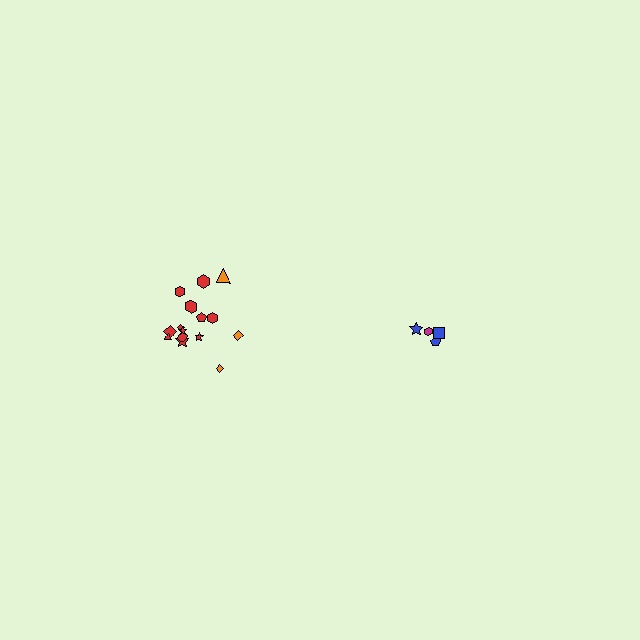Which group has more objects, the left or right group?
The left group.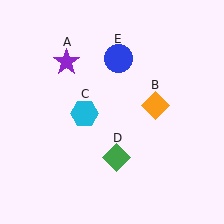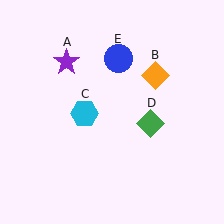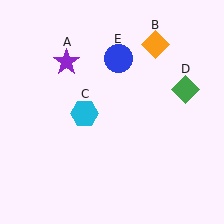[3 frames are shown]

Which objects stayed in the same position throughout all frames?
Purple star (object A) and cyan hexagon (object C) and blue circle (object E) remained stationary.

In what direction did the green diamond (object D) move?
The green diamond (object D) moved up and to the right.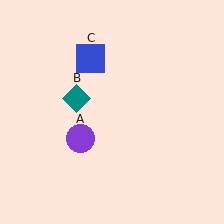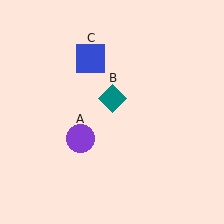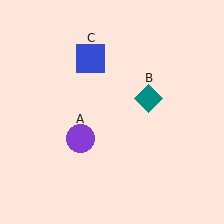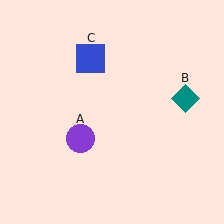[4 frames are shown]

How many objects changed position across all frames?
1 object changed position: teal diamond (object B).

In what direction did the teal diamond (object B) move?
The teal diamond (object B) moved right.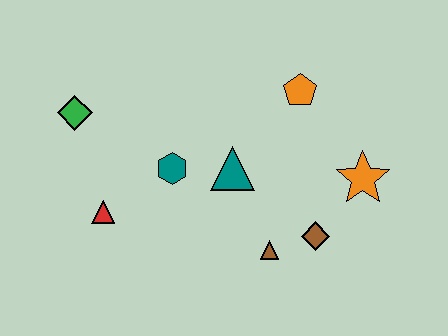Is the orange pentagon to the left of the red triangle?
No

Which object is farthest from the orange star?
The green diamond is farthest from the orange star.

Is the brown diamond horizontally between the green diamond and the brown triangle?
No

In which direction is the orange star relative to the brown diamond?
The orange star is above the brown diamond.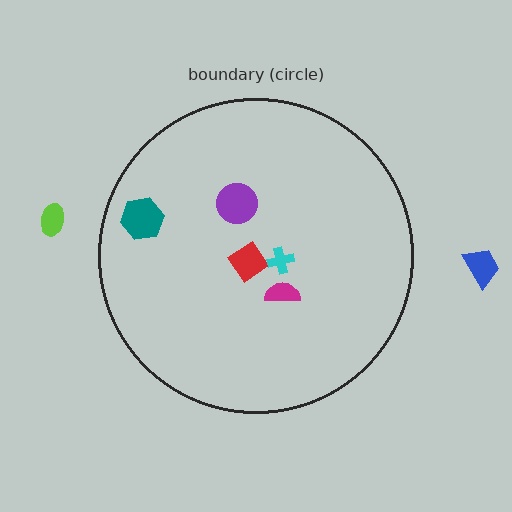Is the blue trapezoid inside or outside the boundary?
Outside.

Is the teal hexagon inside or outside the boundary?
Inside.